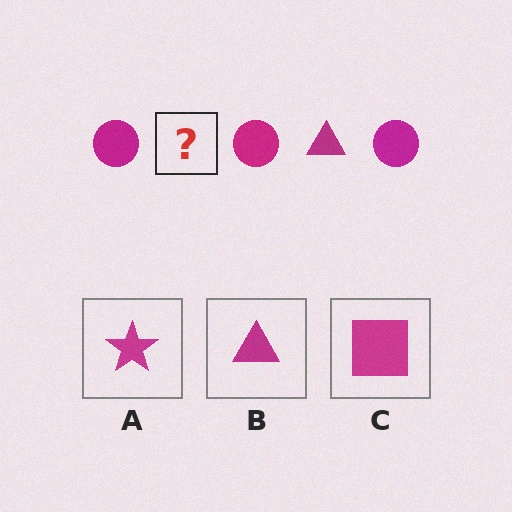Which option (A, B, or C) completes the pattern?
B.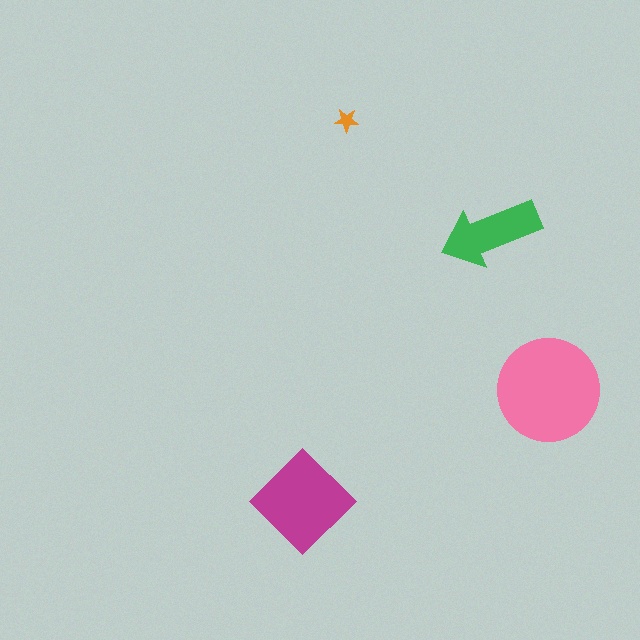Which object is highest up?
The orange star is topmost.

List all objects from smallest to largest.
The orange star, the green arrow, the magenta diamond, the pink circle.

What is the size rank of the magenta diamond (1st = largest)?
2nd.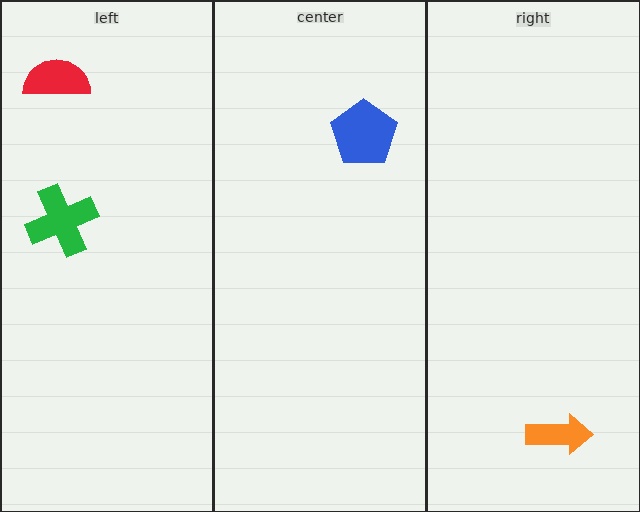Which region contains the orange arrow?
The right region.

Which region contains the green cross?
The left region.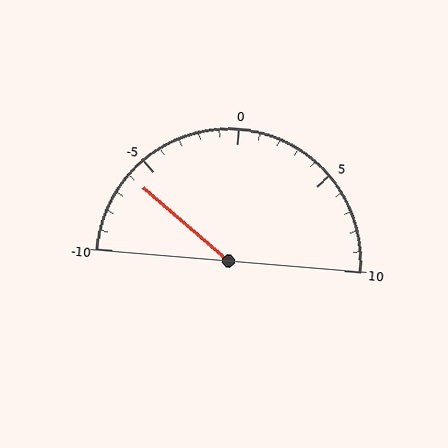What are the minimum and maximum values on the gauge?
The gauge ranges from -10 to 10.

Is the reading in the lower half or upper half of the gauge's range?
The reading is in the lower half of the range (-10 to 10).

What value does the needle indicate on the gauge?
The needle indicates approximately -6.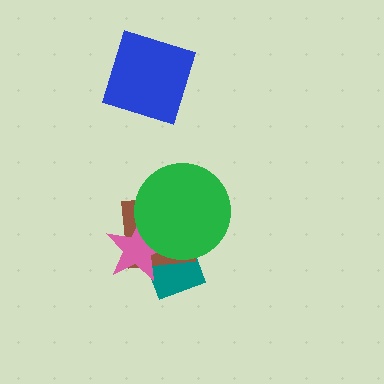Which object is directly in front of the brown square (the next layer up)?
The pink star is directly in front of the brown square.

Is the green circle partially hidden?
No, no other shape covers it.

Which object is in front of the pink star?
The green circle is in front of the pink star.